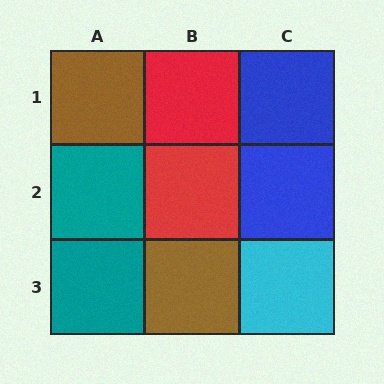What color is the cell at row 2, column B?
Red.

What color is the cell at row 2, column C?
Blue.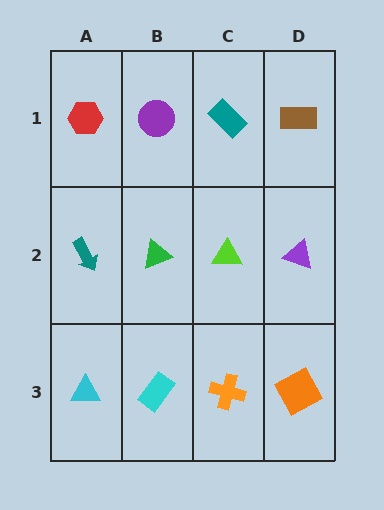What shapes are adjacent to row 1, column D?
A purple triangle (row 2, column D), a teal rectangle (row 1, column C).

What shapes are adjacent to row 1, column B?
A green triangle (row 2, column B), a red hexagon (row 1, column A), a teal rectangle (row 1, column C).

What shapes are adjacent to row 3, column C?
A lime triangle (row 2, column C), a cyan rectangle (row 3, column B), an orange square (row 3, column D).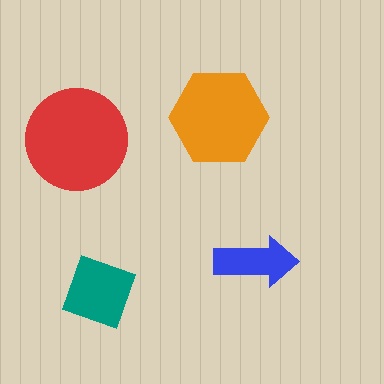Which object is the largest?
The red circle.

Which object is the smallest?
The blue arrow.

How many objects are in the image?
There are 4 objects in the image.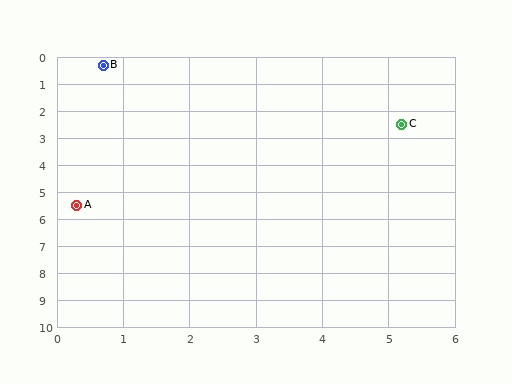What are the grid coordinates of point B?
Point B is at approximately (0.7, 0.3).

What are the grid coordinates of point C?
Point C is at approximately (5.2, 2.5).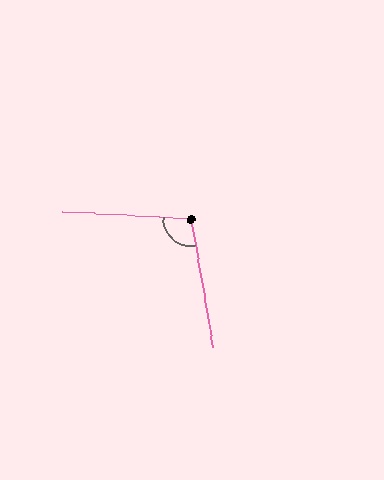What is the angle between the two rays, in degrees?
Approximately 103 degrees.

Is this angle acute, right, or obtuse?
It is obtuse.